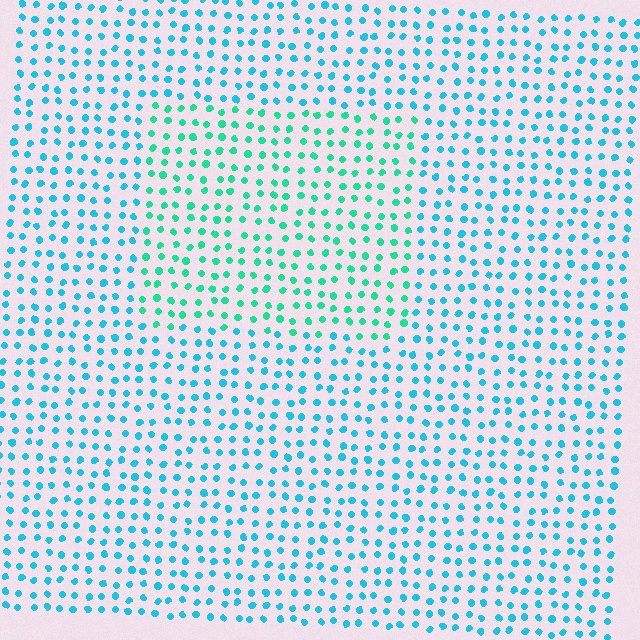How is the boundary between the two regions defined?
The boundary is defined purely by a slight shift in hue (about 32 degrees). Spacing, size, and orientation are identical on both sides.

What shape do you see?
I see a rectangle.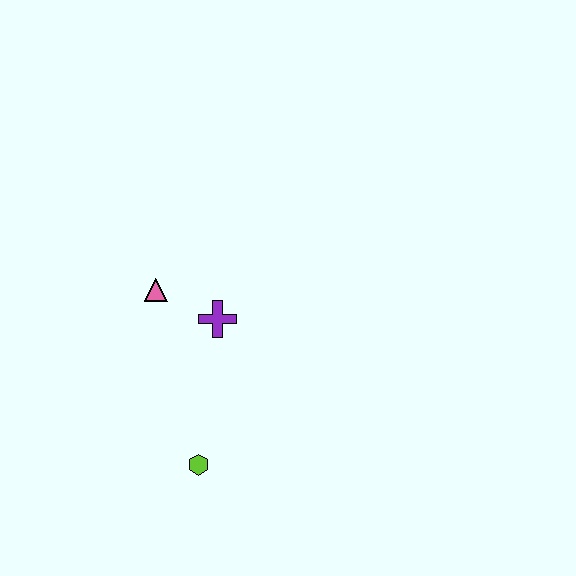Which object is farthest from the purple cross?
The lime hexagon is farthest from the purple cross.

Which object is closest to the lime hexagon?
The purple cross is closest to the lime hexagon.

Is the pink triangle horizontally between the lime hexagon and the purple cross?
No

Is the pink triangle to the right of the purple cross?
No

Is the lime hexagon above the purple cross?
No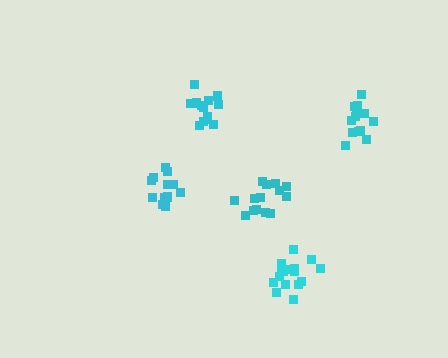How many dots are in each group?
Group 1: 14 dots, Group 2: 12 dots, Group 3: 14 dots, Group 4: 16 dots, Group 5: 15 dots (71 total).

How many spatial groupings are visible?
There are 5 spatial groupings.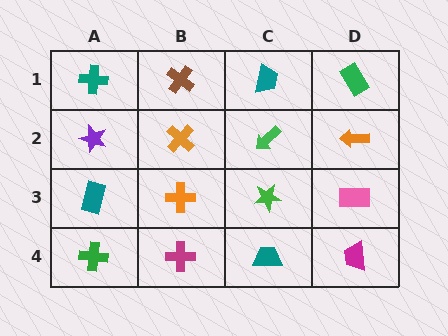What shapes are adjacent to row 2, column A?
A teal cross (row 1, column A), a teal rectangle (row 3, column A), an orange cross (row 2, column B).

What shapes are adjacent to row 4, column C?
A green star (row 3, column C), a magenta cross (row 4, column B), a magenta trapezoid (row 4, column D).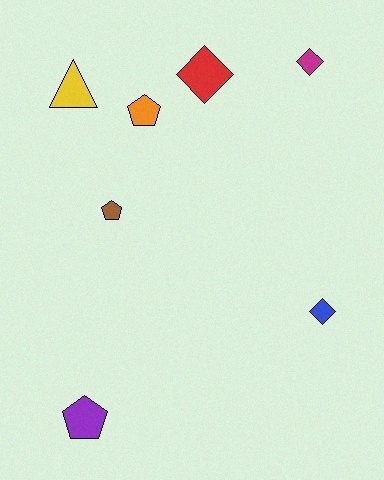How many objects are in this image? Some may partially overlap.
There are 7 objects.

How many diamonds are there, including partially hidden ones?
There are 3 diamonds.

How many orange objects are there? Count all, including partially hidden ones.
There is 1 orange object.